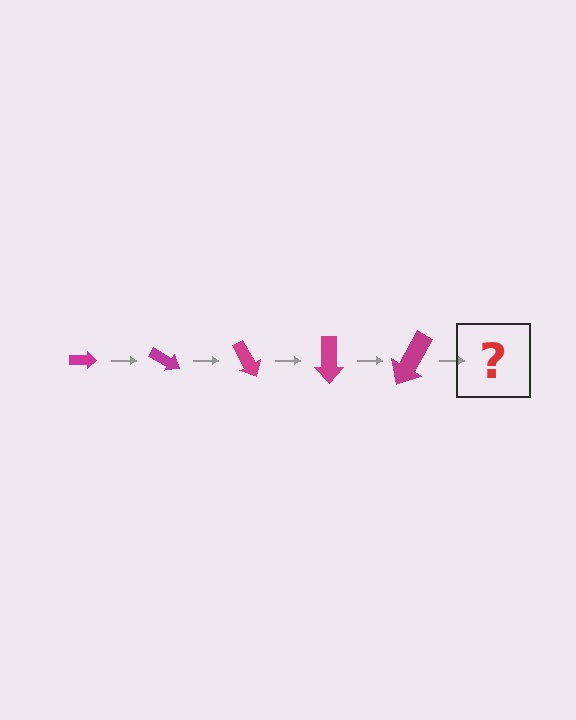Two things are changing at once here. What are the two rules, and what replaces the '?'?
The two rules are that the arrow grows larger each step and it rotates 30 degrees each step. The '?' should be an arrow, larger than the previous one and rotated 150 degrees from the start.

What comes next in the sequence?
The next element should be an arrow, larger than the previous one and rotated 150 degrees from the start.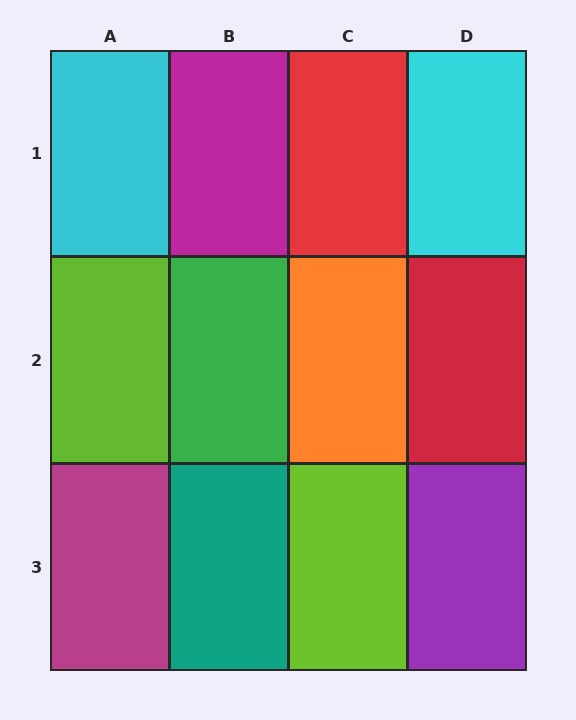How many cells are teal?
1 cell is teal.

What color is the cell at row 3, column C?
Lime.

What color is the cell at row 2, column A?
Lime.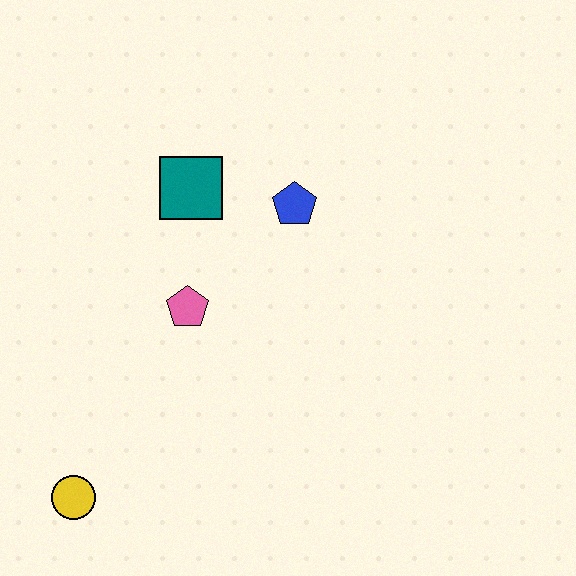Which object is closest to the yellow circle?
The pink pentagon is closest to the yellow circle.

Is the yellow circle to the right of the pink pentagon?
No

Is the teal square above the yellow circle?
Yes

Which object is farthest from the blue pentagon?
The yellow circle is farthest from the blue pentagon.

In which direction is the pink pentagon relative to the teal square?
The pink pentagon is below the teal square.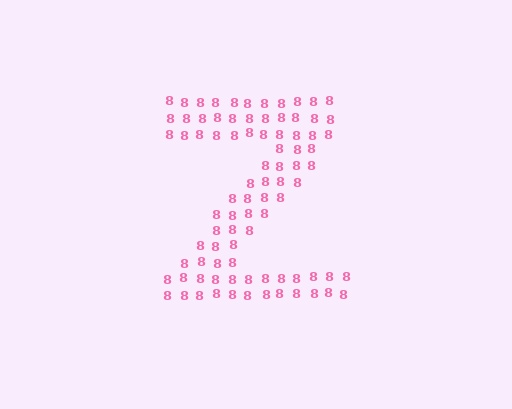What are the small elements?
The small elements are digit 8's.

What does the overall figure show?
The overall figure shows the letter Z.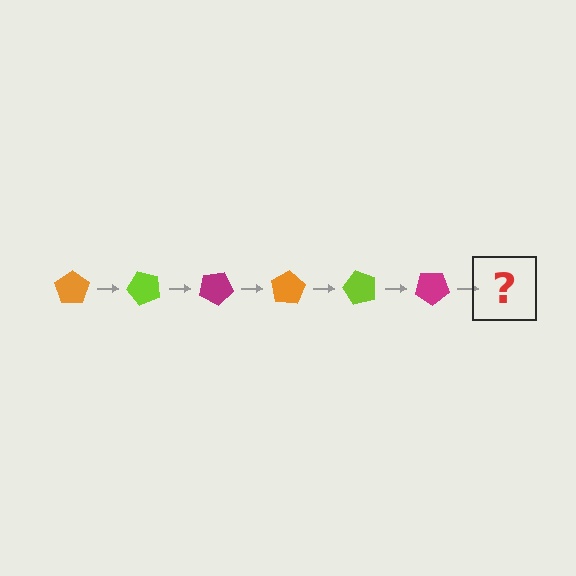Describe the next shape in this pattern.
It should be an orange pentagon, rotated 300 degrees from the start.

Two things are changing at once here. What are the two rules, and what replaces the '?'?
The two rules are that it rotates 50 degrees each step and the color cycles through orange, lime, and magenta. The '?' should be an orange pentagon, rotated 300 degrees from the start.